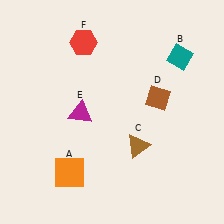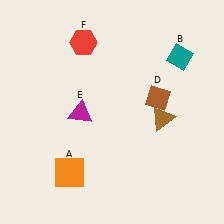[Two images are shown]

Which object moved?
The brown triangle (C) moved up.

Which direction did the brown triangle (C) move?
The brown triangle (C) moved up.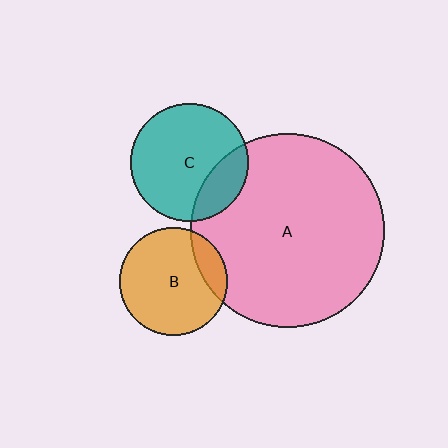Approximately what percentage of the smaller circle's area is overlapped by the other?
Approximately 15%.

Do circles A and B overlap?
Yes.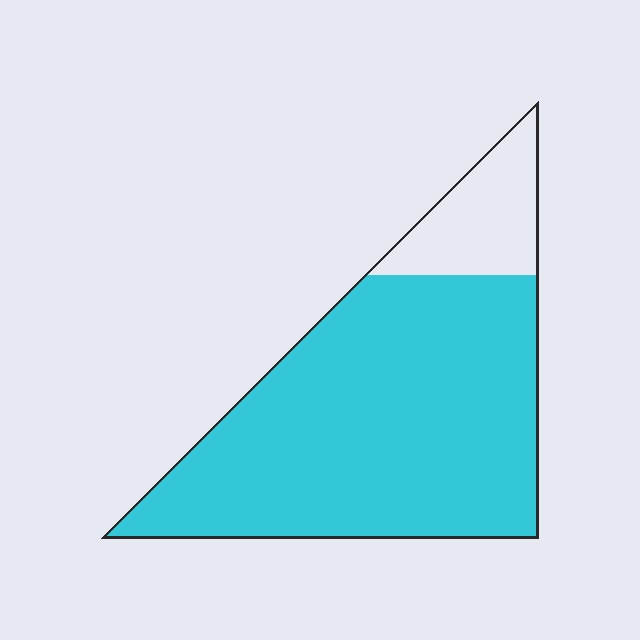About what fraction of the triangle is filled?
About five sixths (5/6).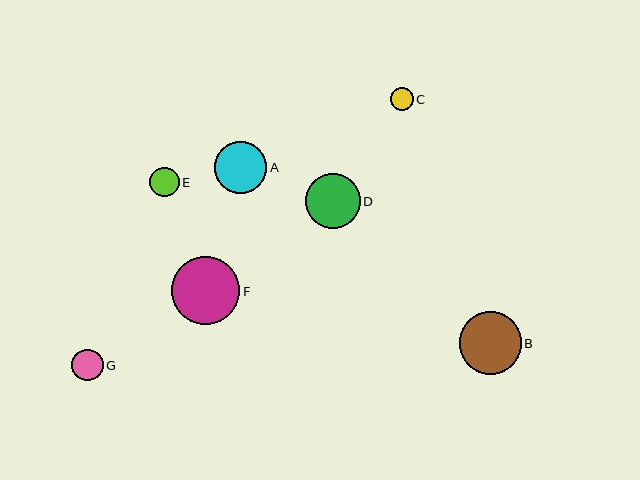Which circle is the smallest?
Circle C is the smallest with a size of approximately 23 pixels.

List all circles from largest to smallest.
From largest to smallest: F, B, D, A, G, E, C.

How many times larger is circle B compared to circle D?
Circle B is approximately 1.1 times the size of circle D.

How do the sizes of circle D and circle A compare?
Circle D and circle A are approximately the same size.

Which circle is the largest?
Circle F is the largest with a size of approximately 68 pixels.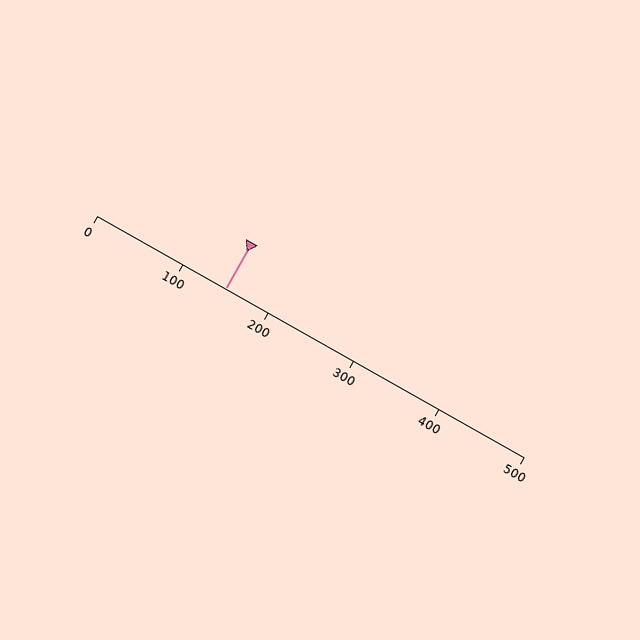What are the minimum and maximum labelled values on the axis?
The axis runs from 0 to 500.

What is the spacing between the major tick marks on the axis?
The major ticks are spaced 100 apart.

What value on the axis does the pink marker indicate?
The marker indicates approximately 150.